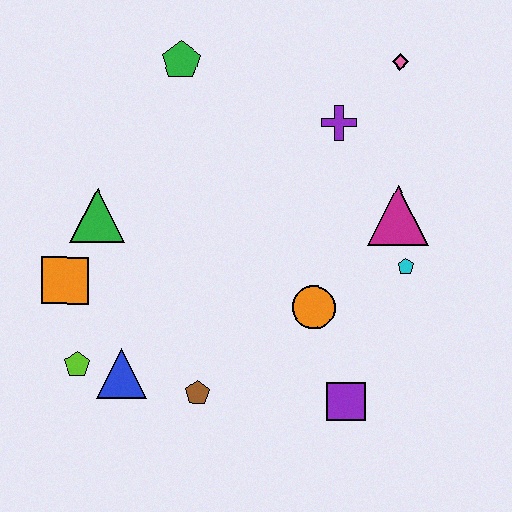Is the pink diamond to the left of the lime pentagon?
No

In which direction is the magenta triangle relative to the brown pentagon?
The magenta triangle is to the right of the brown pentagon.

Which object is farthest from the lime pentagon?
The pink diamond is farthest from the lime pentagon.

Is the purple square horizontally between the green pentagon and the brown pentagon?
No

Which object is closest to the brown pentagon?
The blue triangle is closest to the brown pentagon.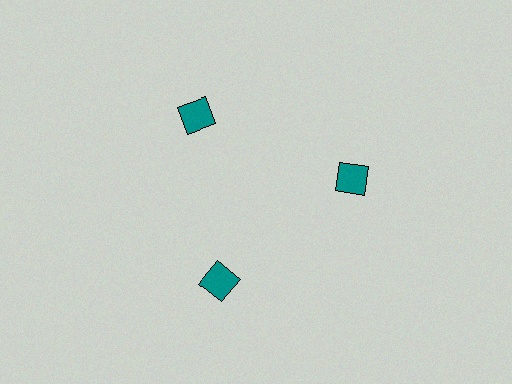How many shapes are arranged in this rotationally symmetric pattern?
There are 3 shapes, arranged in 3 groups of 1.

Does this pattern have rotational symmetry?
Yes, this pattern has 3-fold rotational symmetry. It looks the same after rotating 120 degrees around the center.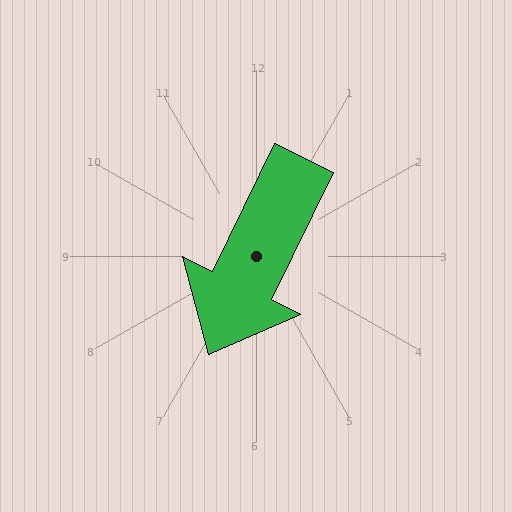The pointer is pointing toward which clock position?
Roughly 7 o'clock.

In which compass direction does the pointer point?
Southwest.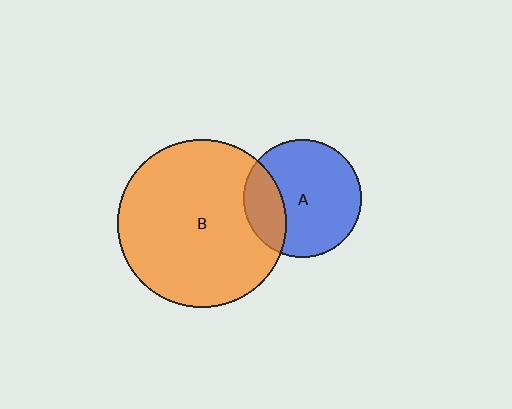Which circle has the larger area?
Circle B (orange).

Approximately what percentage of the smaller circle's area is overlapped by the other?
Approximately 25%.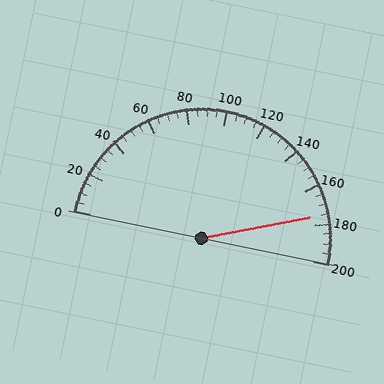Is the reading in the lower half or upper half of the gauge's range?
The reading is in the upper half of the range (0 to 200).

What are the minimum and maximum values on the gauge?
The gauge ranges from 0 to 200.